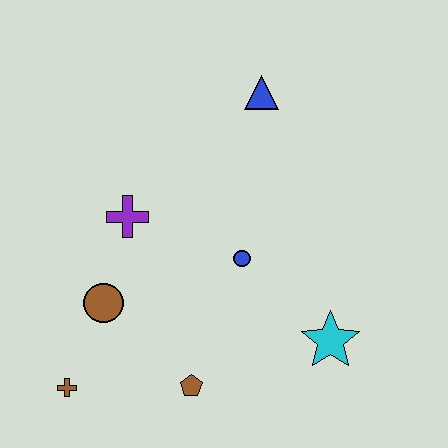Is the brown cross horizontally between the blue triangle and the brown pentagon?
No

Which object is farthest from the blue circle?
The brown cross is farthest from the blue circle.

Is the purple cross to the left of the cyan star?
Yes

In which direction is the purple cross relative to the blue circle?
The purple cross is to the left of the blue circle.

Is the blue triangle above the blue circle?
Yes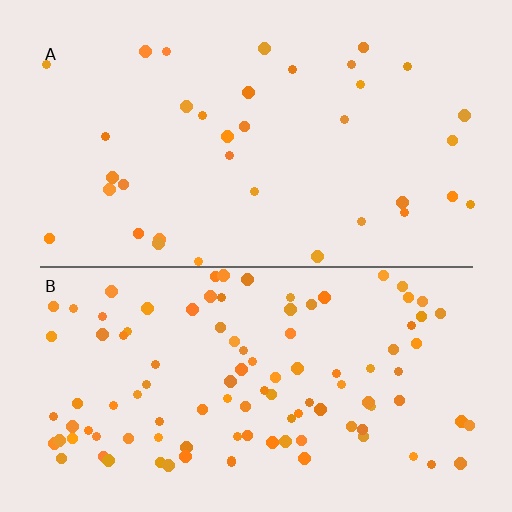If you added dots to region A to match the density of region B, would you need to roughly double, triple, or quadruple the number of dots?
Approximately triple.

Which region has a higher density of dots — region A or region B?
B (the bottom).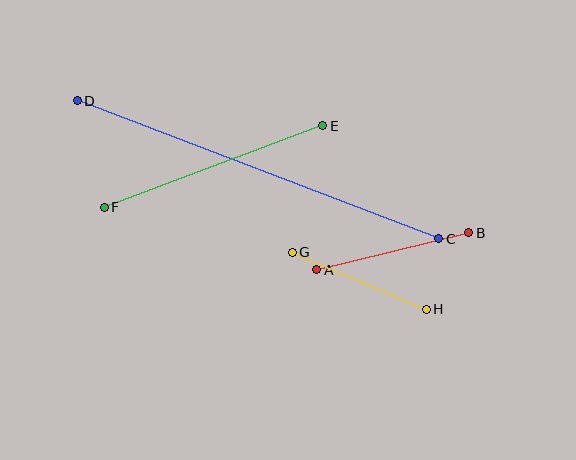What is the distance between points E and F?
The distance is approximately 233 pixels.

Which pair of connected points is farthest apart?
Points C and D are farthest apart.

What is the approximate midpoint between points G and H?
The midpoint is at approximately (359, 281) pixels.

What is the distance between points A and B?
The distance is approximately 156 pixels.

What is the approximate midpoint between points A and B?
The midpoint is at approximately (393, 251) pixels.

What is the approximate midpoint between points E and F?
The midpoint is at approximately (213, 166) pixels.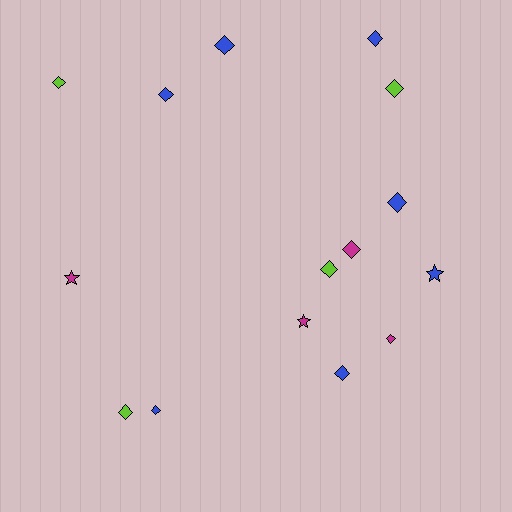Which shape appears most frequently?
Diamond, with 12 objects.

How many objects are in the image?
There are 15 objects.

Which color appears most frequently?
Blue, with 7 objects.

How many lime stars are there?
There are no lime stars.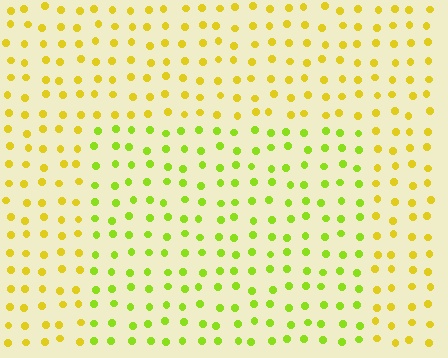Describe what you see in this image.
The image is filled with small yellow elements in a uniform arrangement. A rectangle-shaped region is visible where the elements are tinted to a slightly different hue, forming a subtle color boundary.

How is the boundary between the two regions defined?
The boundary is defined purely by a slight shift in hue (about 32 degrees). Spacing, size, and orientation are identical on both sides.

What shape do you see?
I see a rectangle.